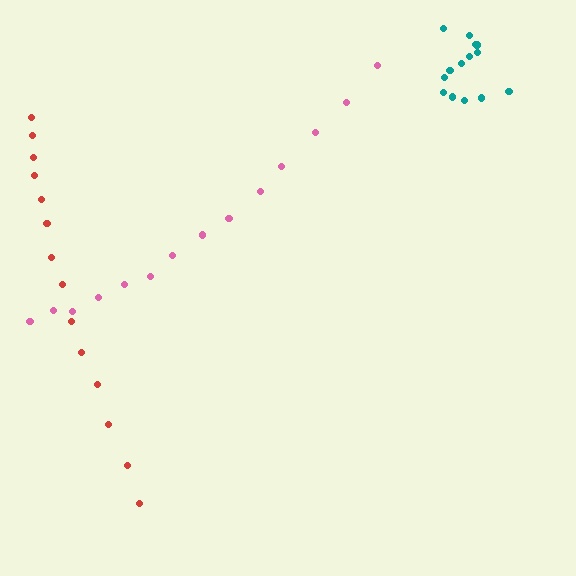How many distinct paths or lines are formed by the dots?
There are 3 distinct paths.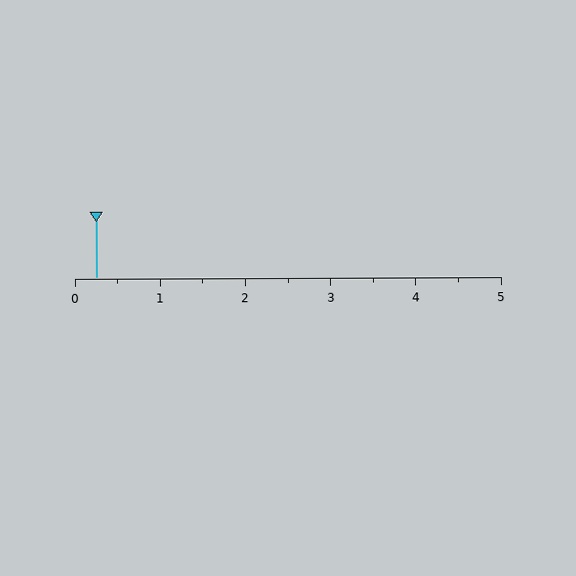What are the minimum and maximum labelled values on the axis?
The axis runs from 0 to 5.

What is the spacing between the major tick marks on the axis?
The major ticks are spaced 1 apart.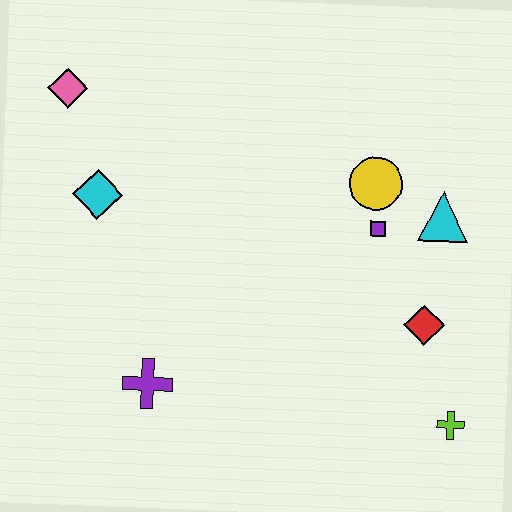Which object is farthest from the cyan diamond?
The lime cross is farthest from the cyan diamond.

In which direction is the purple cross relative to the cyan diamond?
The purple cross is below the cyan diamond.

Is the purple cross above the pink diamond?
No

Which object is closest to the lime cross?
The red diamond is closest to the lime cross.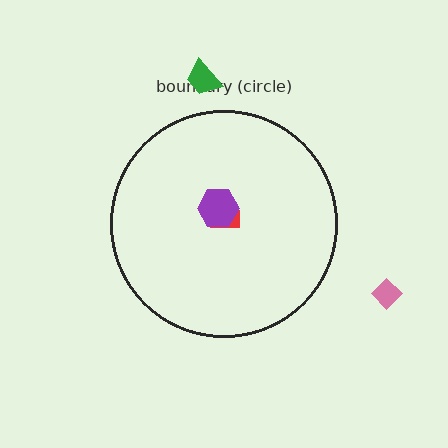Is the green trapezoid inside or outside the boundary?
Outside.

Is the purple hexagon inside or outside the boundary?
Inside.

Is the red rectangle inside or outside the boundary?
Inside.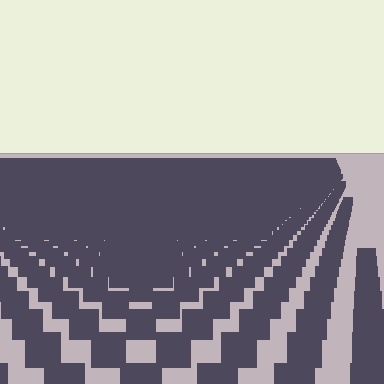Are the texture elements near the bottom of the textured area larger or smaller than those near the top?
Larger. Near the bottom, elements are closer to the viewer and appear at a bigger on-screen size.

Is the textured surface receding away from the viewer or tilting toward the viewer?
The surface is receding away from the viewer. Texture elements get smaller and denser toward the top.